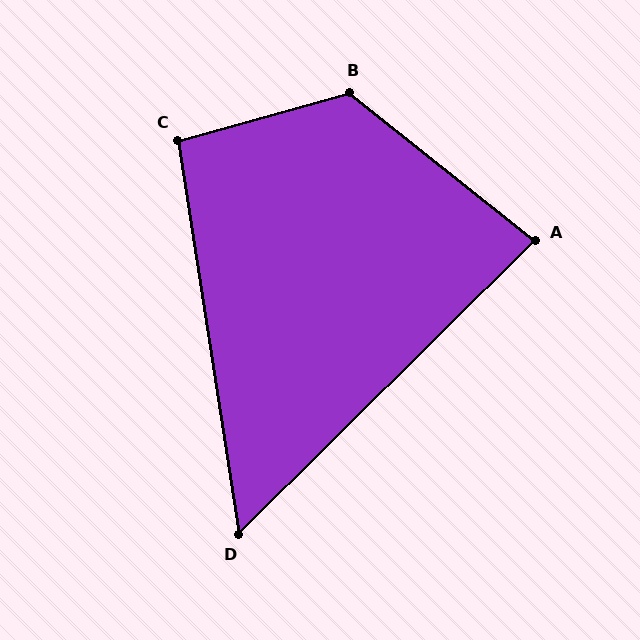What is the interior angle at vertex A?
Approximately 83 degrees (acute).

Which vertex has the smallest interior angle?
D, at approximately 54 degrees.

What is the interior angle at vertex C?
Approximately 97 degrees (obtuse).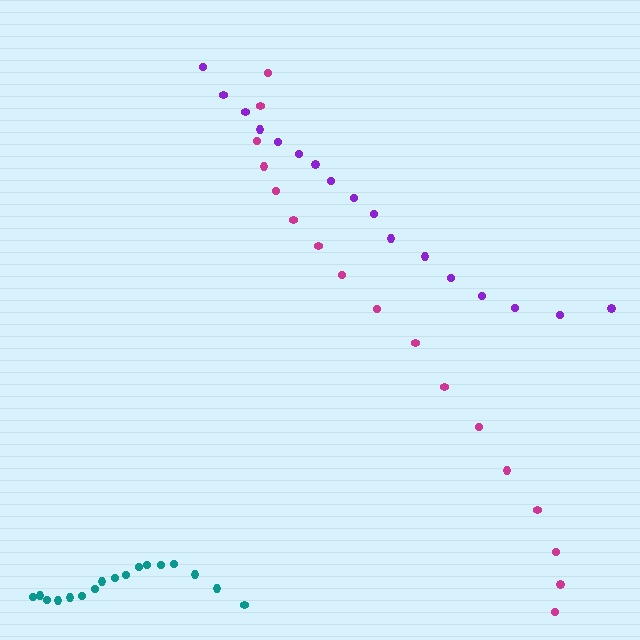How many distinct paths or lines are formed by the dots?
There are 3 distinct paths.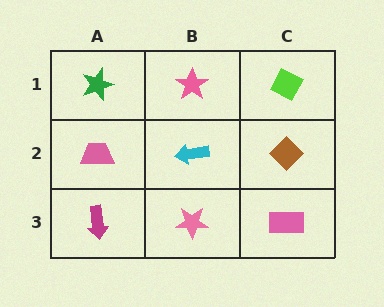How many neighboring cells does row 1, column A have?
2.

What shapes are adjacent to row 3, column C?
A brown diamond (row 2, column C), a pink star (row 3, column B).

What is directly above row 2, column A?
A green star.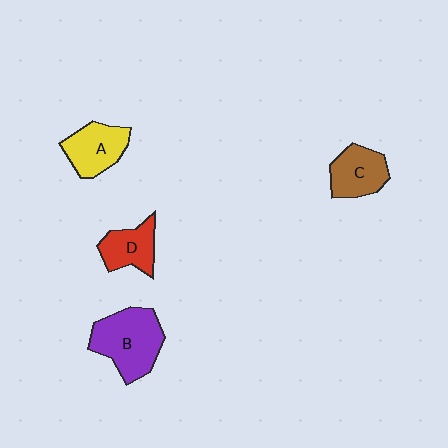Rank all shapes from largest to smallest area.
From largest to smallest: B (purple), A (yellow), C (brown), D (red).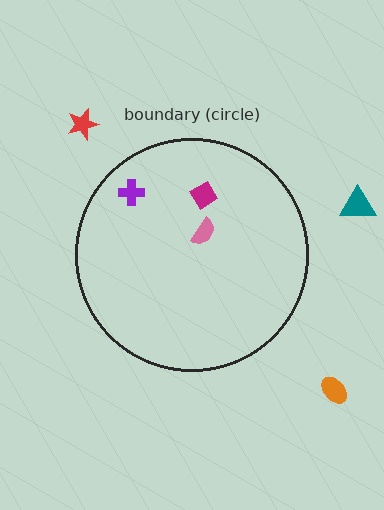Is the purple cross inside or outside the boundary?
Inside.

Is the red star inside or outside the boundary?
Outside.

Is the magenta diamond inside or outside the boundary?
Inside.